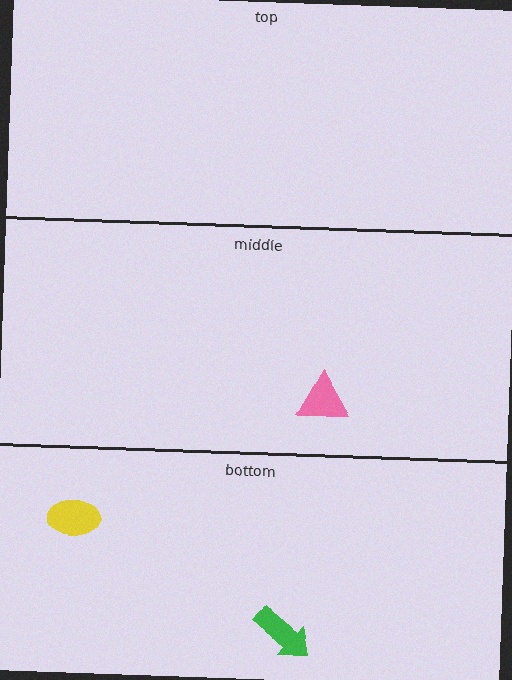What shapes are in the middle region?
The pink triangle.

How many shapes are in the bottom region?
2.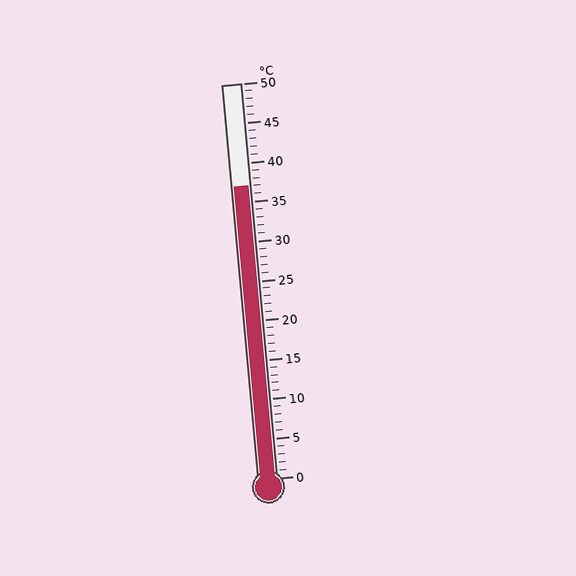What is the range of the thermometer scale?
The thermometer scale ranges from 0°C to 50°C.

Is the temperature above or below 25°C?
The temperature is above 25°C.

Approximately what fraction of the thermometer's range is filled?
The thermometer is filled to approximately 75% of its range.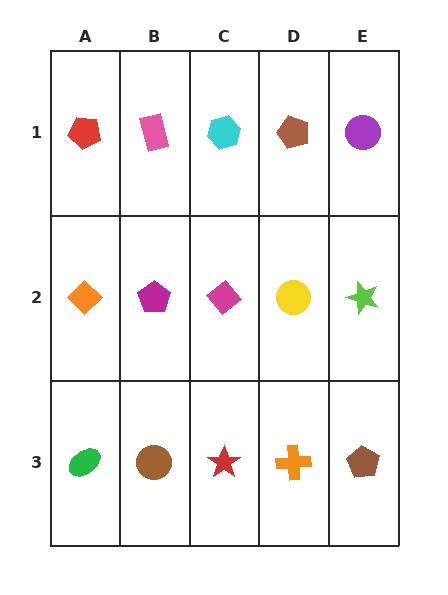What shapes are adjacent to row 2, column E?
A purple circle (row 1, column E), a brown pentagon (row 3, column E), a yellow circle (row 2, column D).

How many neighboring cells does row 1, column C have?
3.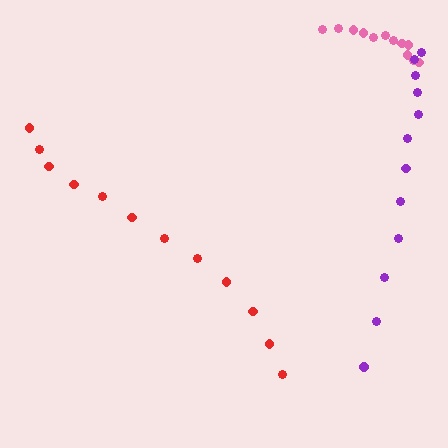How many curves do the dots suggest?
There are 3 distinct paths.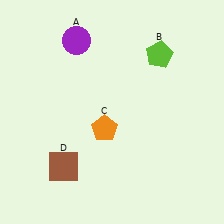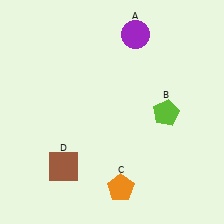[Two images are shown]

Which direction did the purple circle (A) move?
The purple circle (A) moved right.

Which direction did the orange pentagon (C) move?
The orange pentagon (C) moved down.